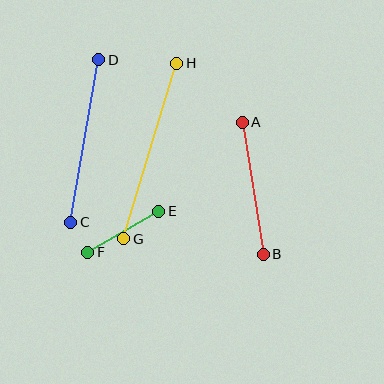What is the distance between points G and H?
The distance is approximately 183 pixels.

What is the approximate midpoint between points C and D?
The midpoint is at approximately (85, 141) pixels.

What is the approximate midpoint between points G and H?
The midpoint is at approximately (150, 151) pixels.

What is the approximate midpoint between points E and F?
The midpoint is at approximately (123, 232) pixels.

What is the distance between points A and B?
The distance is approximately 134 pixels.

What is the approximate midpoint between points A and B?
The midpoint is at approximately (253, 188) pixels.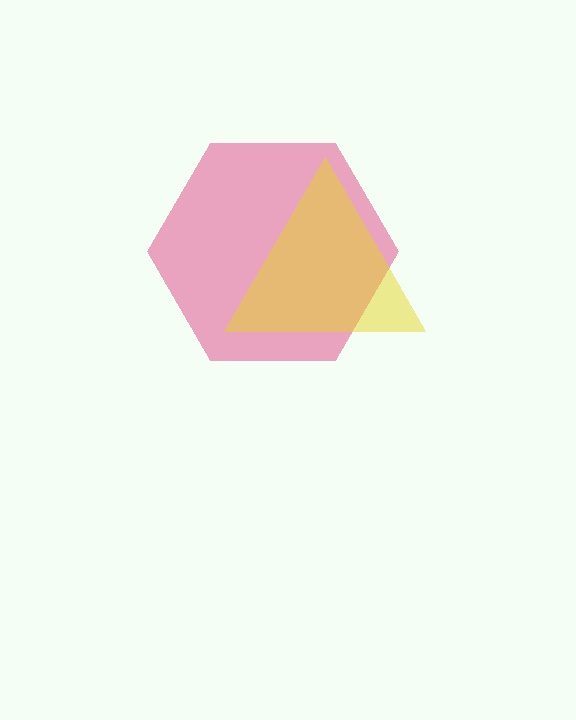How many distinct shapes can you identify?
There are 2 distinct shapes: a pink hexagon, a yellow triangle.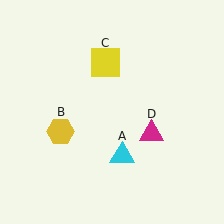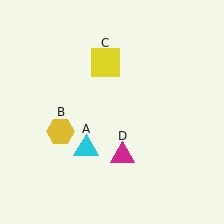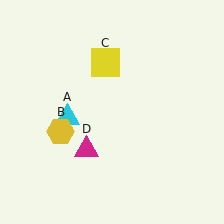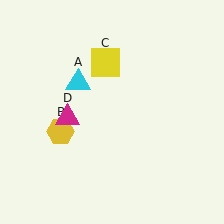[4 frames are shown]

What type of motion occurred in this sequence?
The cyan triangle (object A), magenta triangle (object D) rotated clockwise around the center of the scene.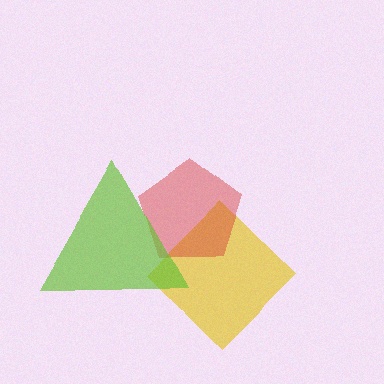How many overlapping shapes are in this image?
There are 3 overlapping shapes in the image.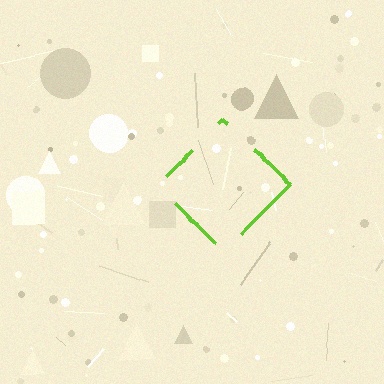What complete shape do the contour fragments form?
The contour fragments form a diamond.